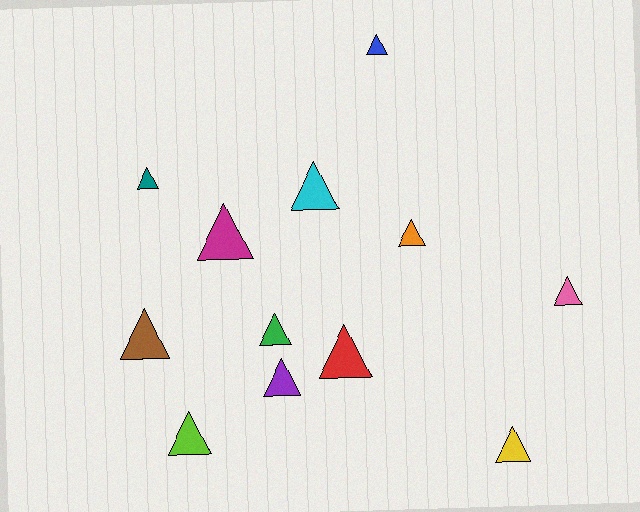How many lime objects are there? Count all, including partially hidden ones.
There is 1 lime object.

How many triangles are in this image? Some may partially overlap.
There are 12 triangles.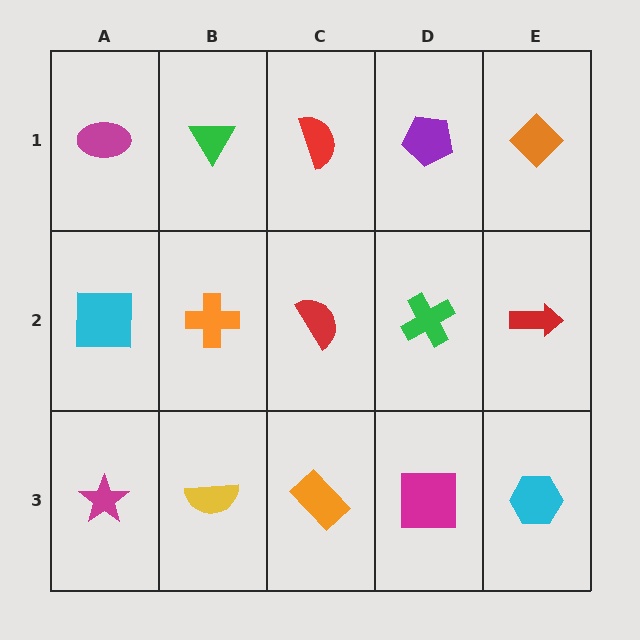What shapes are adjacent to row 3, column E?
A red arrow (row 2, column E), a magenta square (row 3, column D).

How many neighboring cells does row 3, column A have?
2.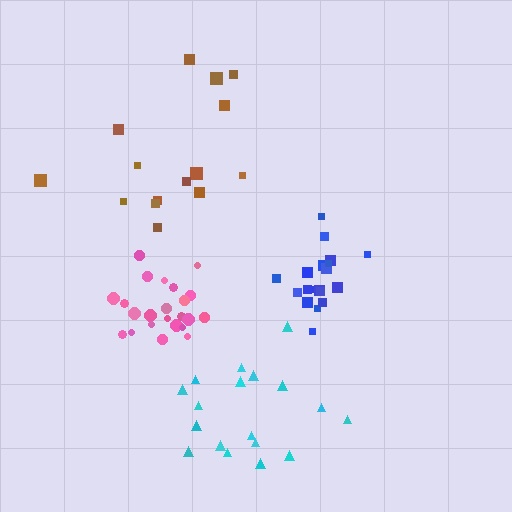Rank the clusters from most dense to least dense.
pink, blue, cyan, brown.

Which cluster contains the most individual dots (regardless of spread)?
Pink (23).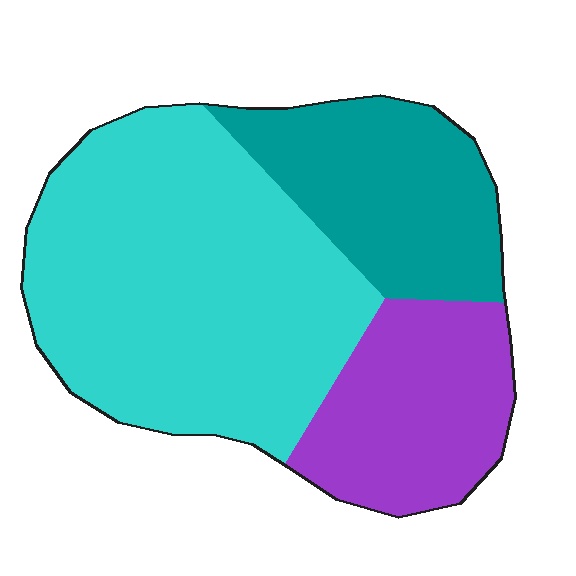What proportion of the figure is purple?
Purple covers 22% of the figure.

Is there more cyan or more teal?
Cyan.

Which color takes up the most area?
Cyan, at roughly 55%.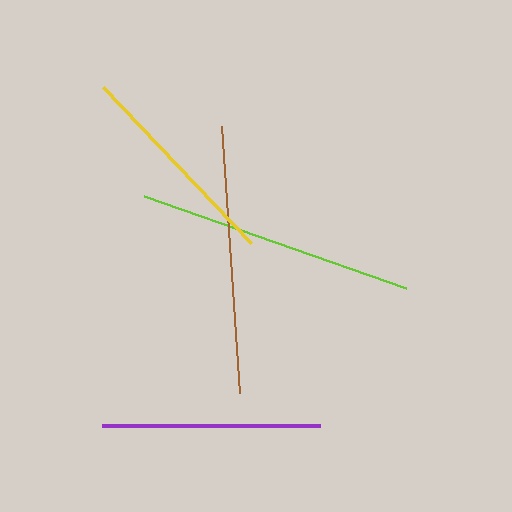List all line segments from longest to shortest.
From longest to shortest: lime, brown, purple, yellow.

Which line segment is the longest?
The lime line is the longest at approximately 278 pixels.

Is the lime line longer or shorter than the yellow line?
The lime line is longer than the yellow line.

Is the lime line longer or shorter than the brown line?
The lime line is longer than the brown line.